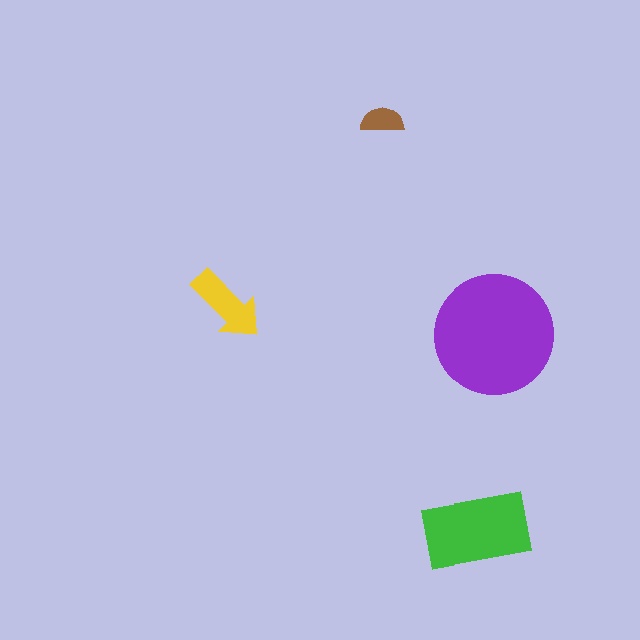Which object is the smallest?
The brown semicircle.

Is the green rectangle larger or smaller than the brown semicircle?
Larger.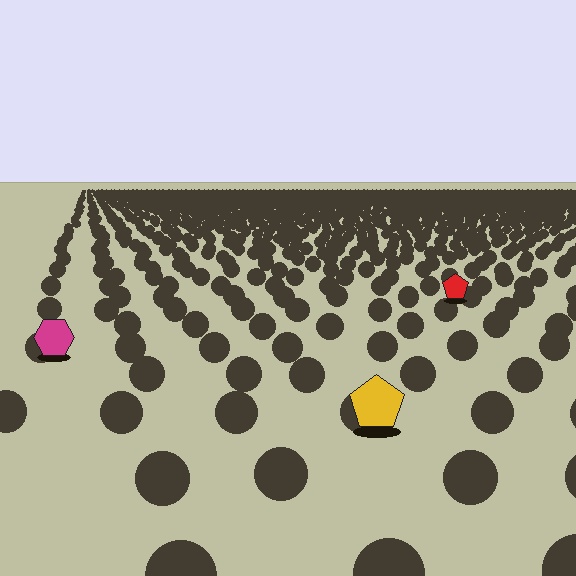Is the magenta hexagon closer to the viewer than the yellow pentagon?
No. The yellow pentagon is closer — you can tell from the texture gradient: the ground texture is coarser near it.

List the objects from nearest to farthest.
From nearest to farthest: the yellow pentagon, the magenta hexagon, the red pentagon.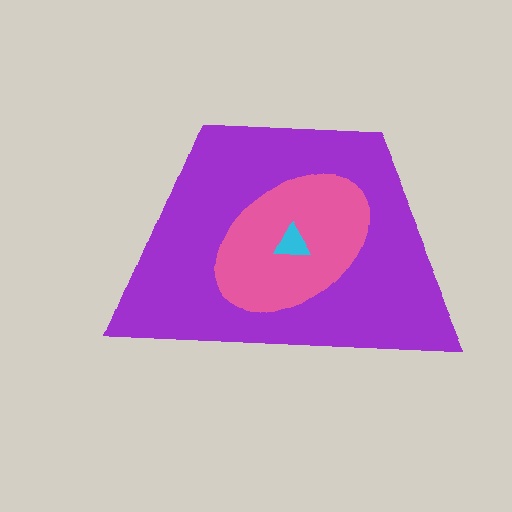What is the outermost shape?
The purple trapezoid.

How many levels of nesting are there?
3.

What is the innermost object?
The cyan triangle.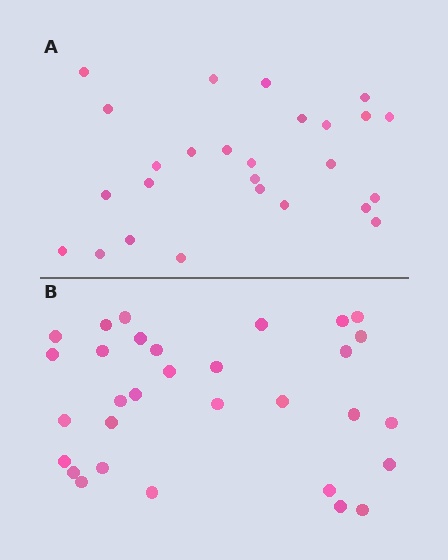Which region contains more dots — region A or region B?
Region B (the bottom region) has more dots.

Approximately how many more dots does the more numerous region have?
Region B has about 5 more dots than region A.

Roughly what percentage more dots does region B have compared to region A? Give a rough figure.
About 20% more.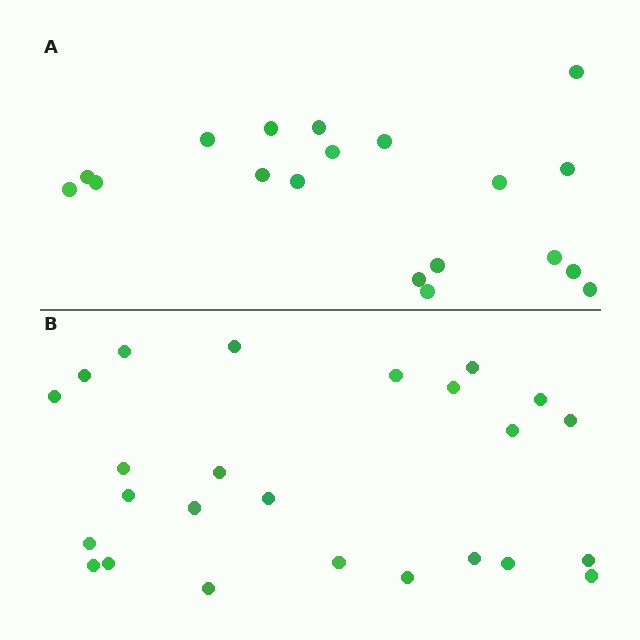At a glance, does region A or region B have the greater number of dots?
Region B (the bottom region) has more dots.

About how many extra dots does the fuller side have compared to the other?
Region B has about 6 more dots than region A.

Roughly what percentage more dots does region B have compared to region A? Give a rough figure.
About 30% more.